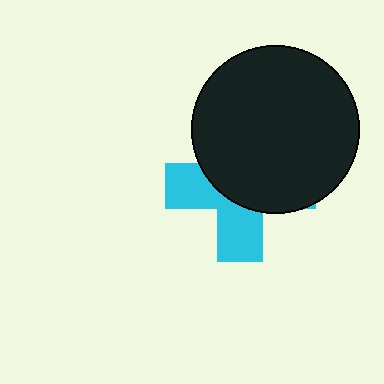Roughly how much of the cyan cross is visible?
A small part of it is visible (roughly 41%).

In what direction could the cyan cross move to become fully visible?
The cyan cross could move down. That would shift it out from behind the black circle entirely.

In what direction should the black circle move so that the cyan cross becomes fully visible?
The black circle should move up. That is the shortest direction to clear the overlap and leave the cyan cross fully visible.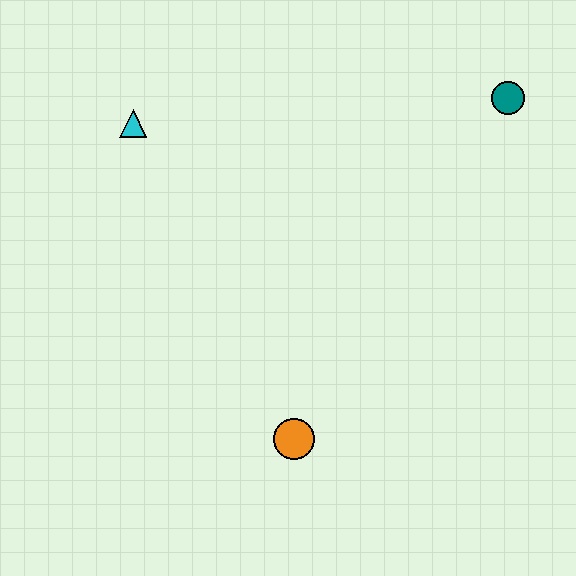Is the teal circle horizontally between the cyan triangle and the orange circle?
No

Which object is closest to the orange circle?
The cyan triangle is closest to the orange circle.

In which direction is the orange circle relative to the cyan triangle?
The orange circle is below the cyan triangle.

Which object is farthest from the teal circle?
The orange circle is farthest from the teal circle.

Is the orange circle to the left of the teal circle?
Yes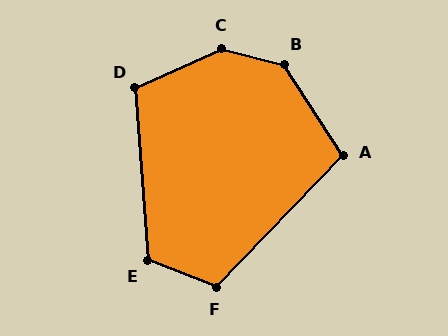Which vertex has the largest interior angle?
C, at approximately 141 degrees.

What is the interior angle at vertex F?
Approximately 112 degrees (obtuse).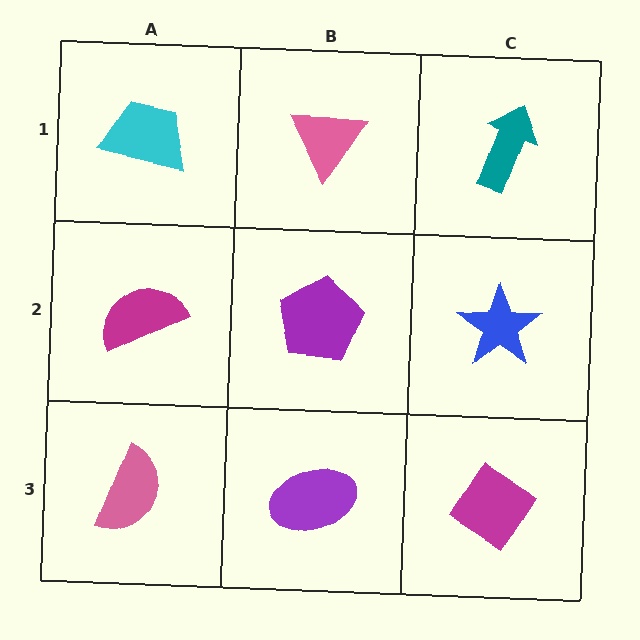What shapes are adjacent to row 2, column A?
A cyan trapezoid (row 1, column A), a pink semicircle (row 3, column A), a purple pentagon (row 2, column B).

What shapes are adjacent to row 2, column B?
A pink triangle (row 1, column B), a purple ellipse (row 3, column B), a magenta semicircle (row 2, column A), a blue star (row 2, column C).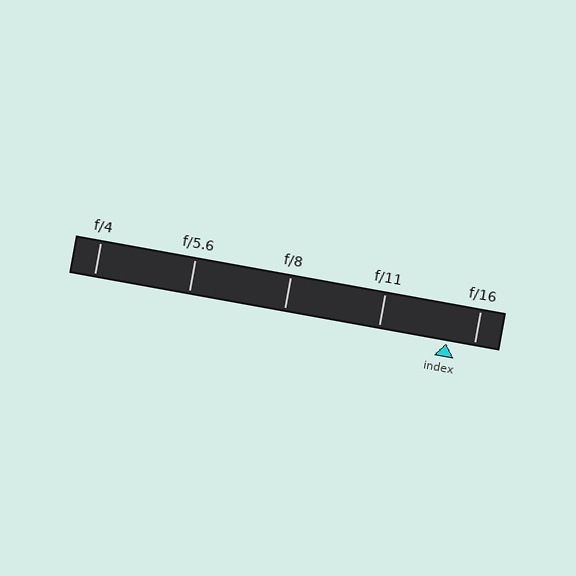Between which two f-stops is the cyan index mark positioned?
The index mark is between f/11 and f/16.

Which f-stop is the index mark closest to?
The index mark is closest to f/16.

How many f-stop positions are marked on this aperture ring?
There are 5 f-stop positions marked.